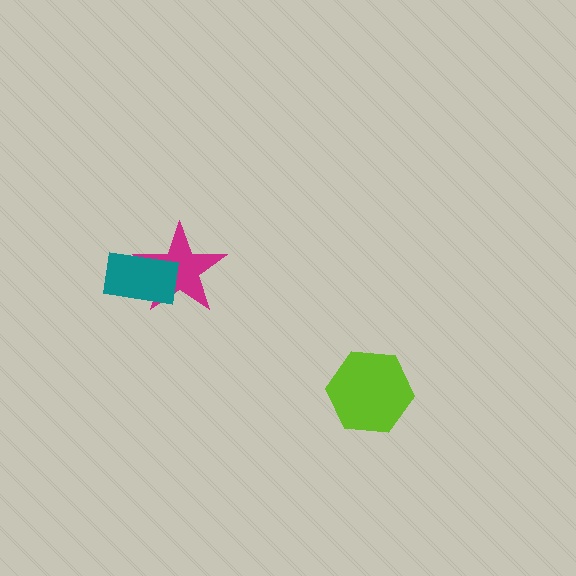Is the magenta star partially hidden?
Yes, it is partially covered by another shape.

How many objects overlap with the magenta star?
1 object overlaps with the magenta star.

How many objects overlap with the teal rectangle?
1 object overlaps with the teal rectangle.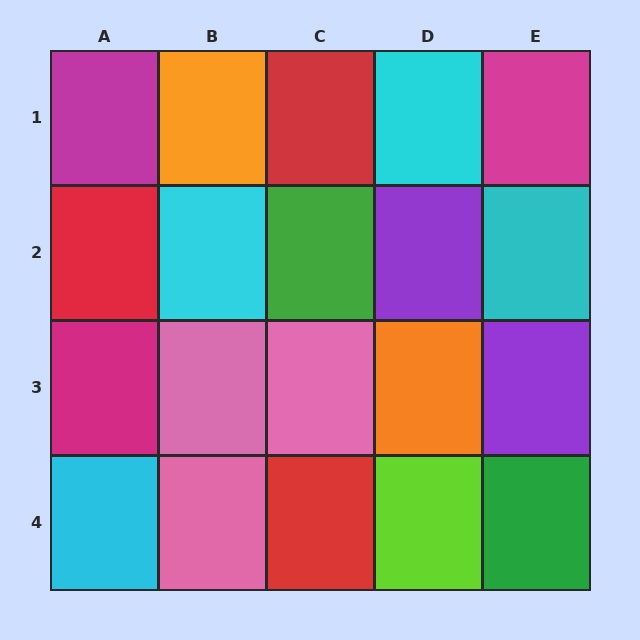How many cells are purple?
2 cells are purple.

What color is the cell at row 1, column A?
Magenta.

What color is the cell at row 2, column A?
Red.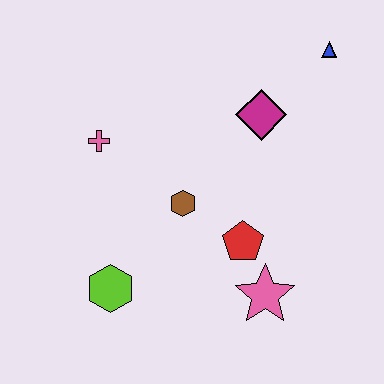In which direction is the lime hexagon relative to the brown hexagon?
The lime hexagon is below the brown hexagon.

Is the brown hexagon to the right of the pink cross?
Yes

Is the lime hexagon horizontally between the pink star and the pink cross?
Yes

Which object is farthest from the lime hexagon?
The blue triangle is farthest from the lime hexagon.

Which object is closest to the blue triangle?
The magenta diamond is closest to the blue triangle.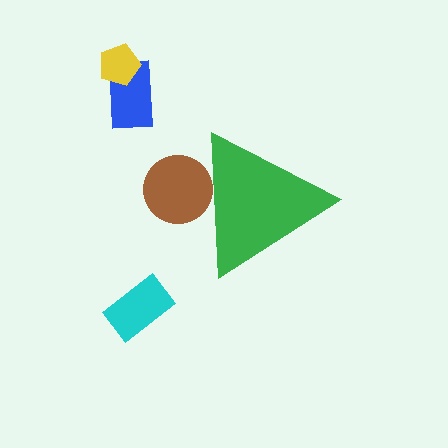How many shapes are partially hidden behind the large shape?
1 shape is partially hidden.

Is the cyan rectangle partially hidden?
No, the cyan rectangle is fully visible.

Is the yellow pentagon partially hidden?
No, the yellow pentagon is fully visible.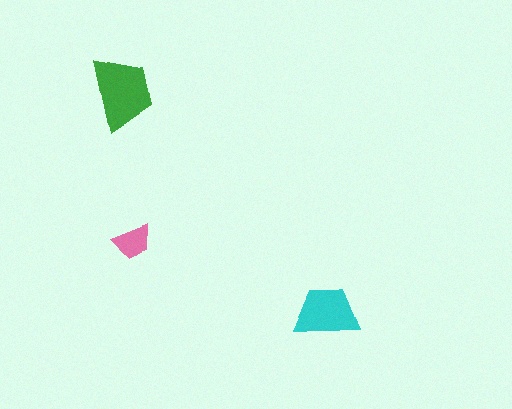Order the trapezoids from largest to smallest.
the green one, the cyan one, the pink one.